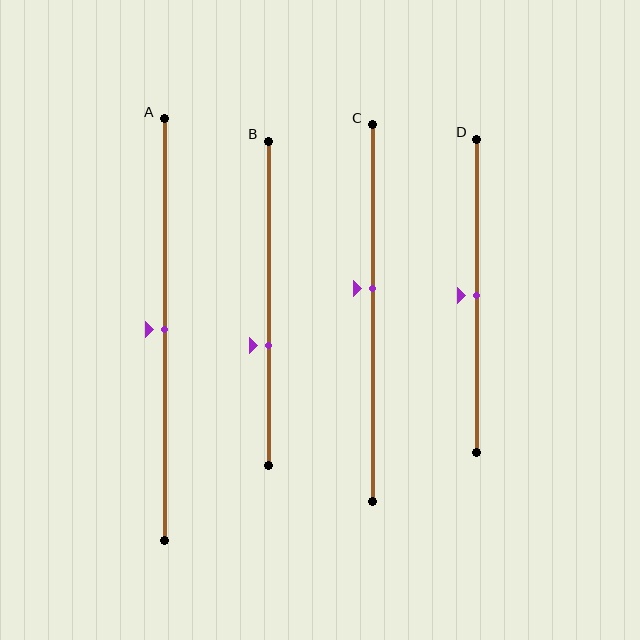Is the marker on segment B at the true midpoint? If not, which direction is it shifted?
No, the marker on segment B is shifted downward by about 13% of the segment length.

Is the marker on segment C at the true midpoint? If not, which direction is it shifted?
No, the marker on segment C is shifted upward by about 7% of the segment length.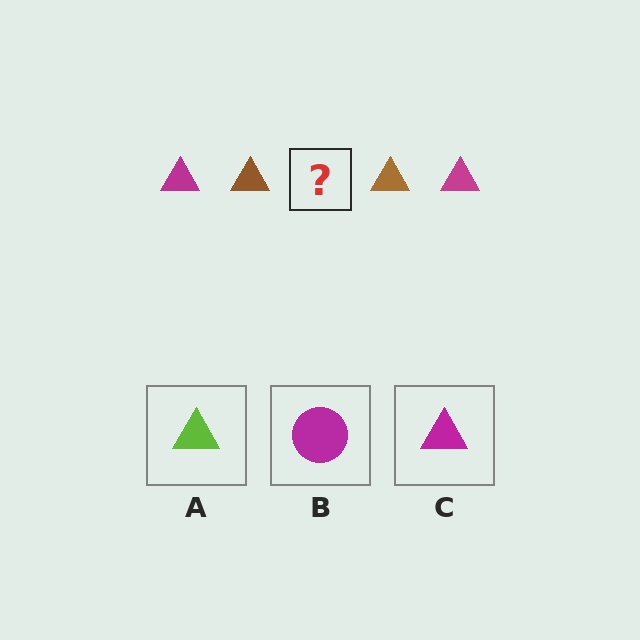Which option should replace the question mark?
Option C.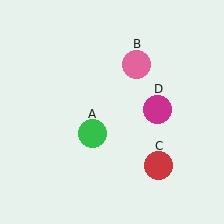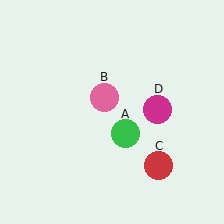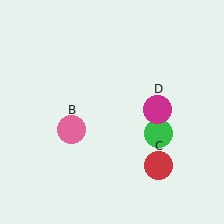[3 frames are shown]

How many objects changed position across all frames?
2 objects changed position: green circle (object A), pink circle (object B).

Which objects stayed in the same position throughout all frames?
Red circle (object C) and magenta circle (object D) remained stationary.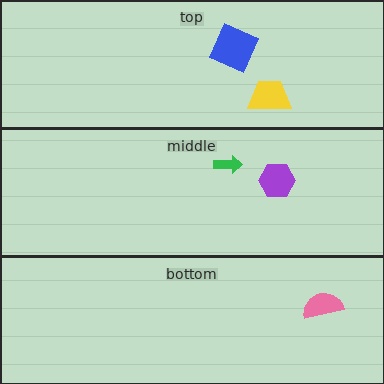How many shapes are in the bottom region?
1.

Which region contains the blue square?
The top region.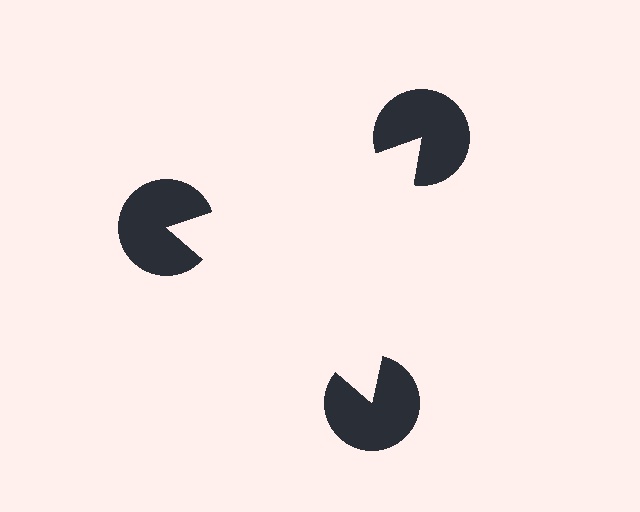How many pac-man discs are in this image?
There are 3 — one at each vertex of the illusory triangle.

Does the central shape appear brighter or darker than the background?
It typically appears slightly brighter than the background, even though no actual brightness change is drawn.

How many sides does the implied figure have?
3 sides.